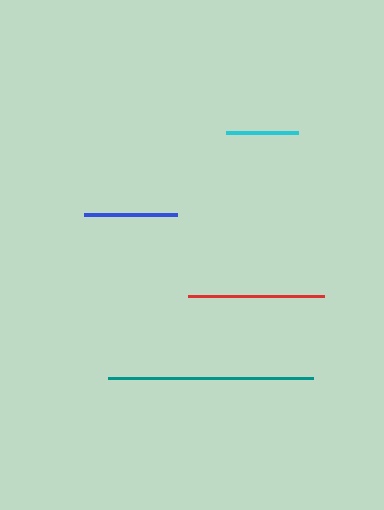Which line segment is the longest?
The teal line is the longest at approximately 205 pixels.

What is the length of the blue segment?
The blue segment is approximately 93 pixels long.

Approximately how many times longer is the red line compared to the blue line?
The red line is approximately 1.5 times the length of the blue line.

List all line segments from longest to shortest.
From longest to shortest: teal, red, blue, cyan.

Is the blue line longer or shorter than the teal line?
The teal line is longer than the blue line.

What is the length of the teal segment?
The teal segment is approximately 205 pixels long.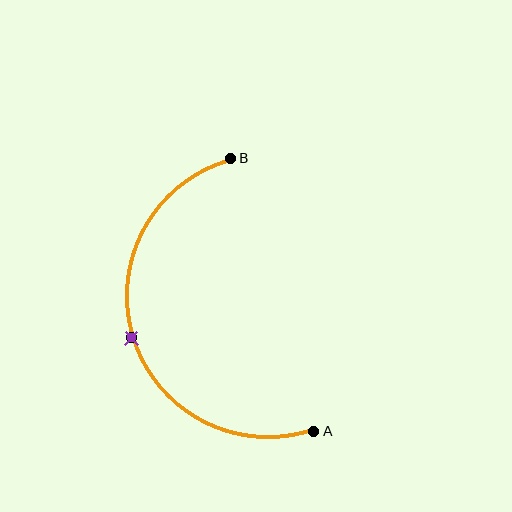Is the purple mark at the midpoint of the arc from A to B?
Yes. The purple mark lies on the arc at equal arc-length from both A and B — it is the arc midpoint.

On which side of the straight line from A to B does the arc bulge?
The arc bulges to the left of the straight line connecting A and B.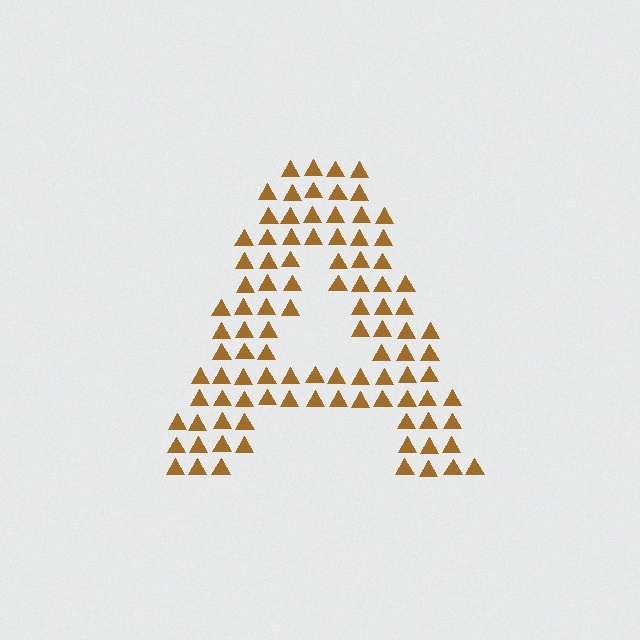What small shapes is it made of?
It is made of small triangles.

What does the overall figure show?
The overall figure shows the letter A.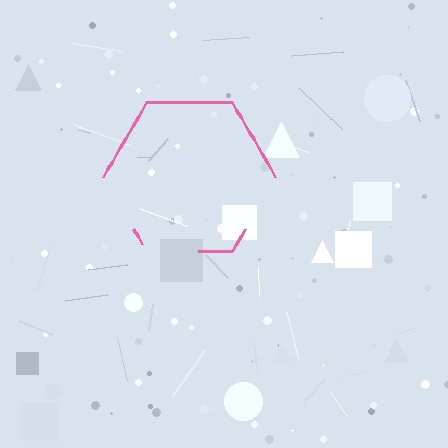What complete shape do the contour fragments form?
The contour fragments form a hexagon.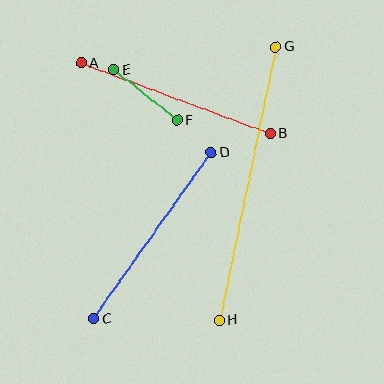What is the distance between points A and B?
The distance is approximately 201 pixels.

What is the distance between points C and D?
The distance is approximately 203 pixels.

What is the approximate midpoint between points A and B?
The midpoint is at approximately (175, 98) pixels.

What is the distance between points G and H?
The distance is approximately 280 pixels.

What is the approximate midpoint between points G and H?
The midpoint is at approximately (248, 184) pixels.